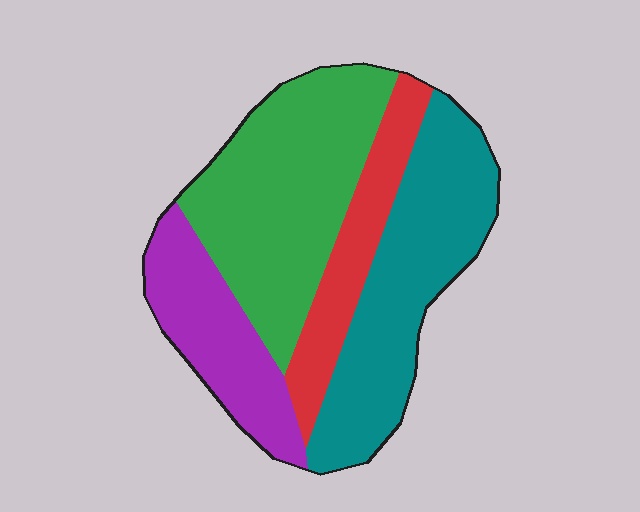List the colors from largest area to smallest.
From largest to smallest: green, teal, purple, red.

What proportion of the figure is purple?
Purple covers around 20% of the figure.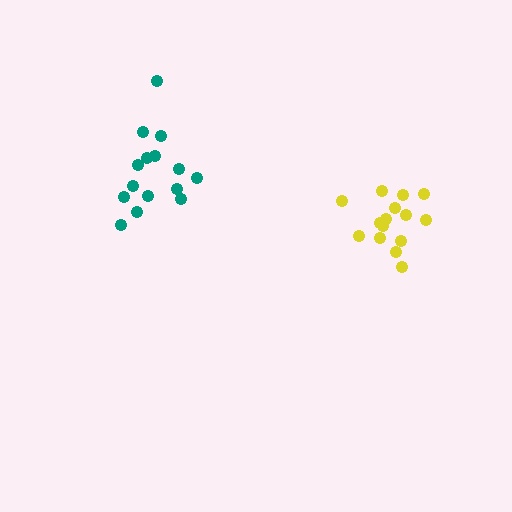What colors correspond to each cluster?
The clusters are colored: teal, yellow.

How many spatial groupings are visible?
There are 2 spatial groupings.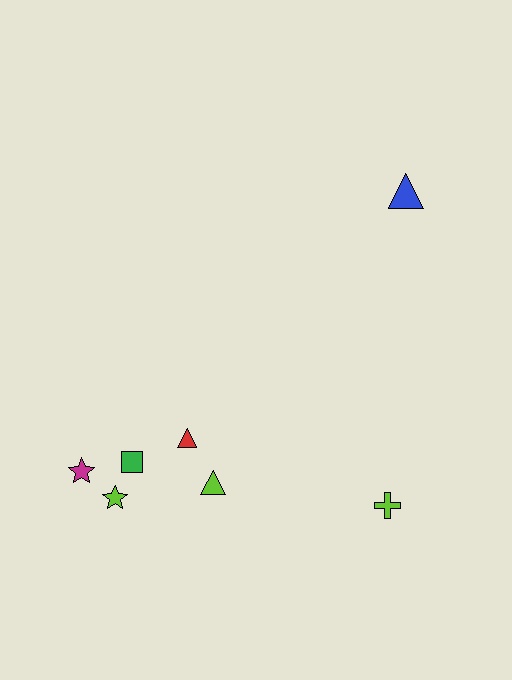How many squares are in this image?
There is 1 square.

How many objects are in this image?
There are 7 objects.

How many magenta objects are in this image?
There is 1 magenta object.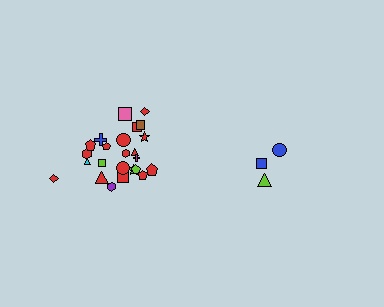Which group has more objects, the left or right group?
The left group.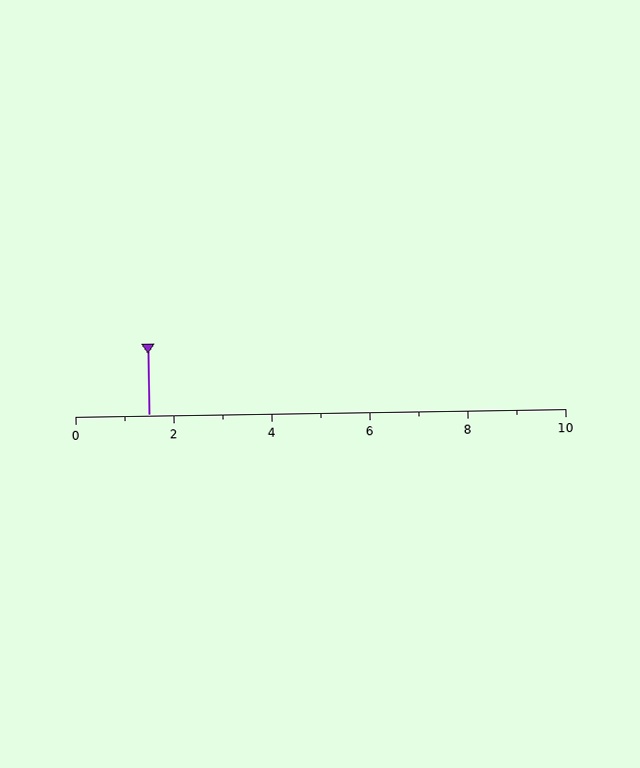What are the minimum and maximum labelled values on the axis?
The axis runs from 0 to 10.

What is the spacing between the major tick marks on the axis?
The major ticks are spaced 2 apart.